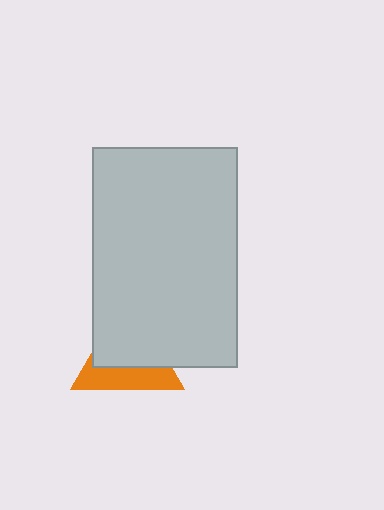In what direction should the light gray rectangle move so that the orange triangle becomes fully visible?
The light gray rectangle should move up. That is the shortest direction to clear the overlap and leave the orange triangle fully visible.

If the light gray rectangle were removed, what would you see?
You would see the complete orange triangle.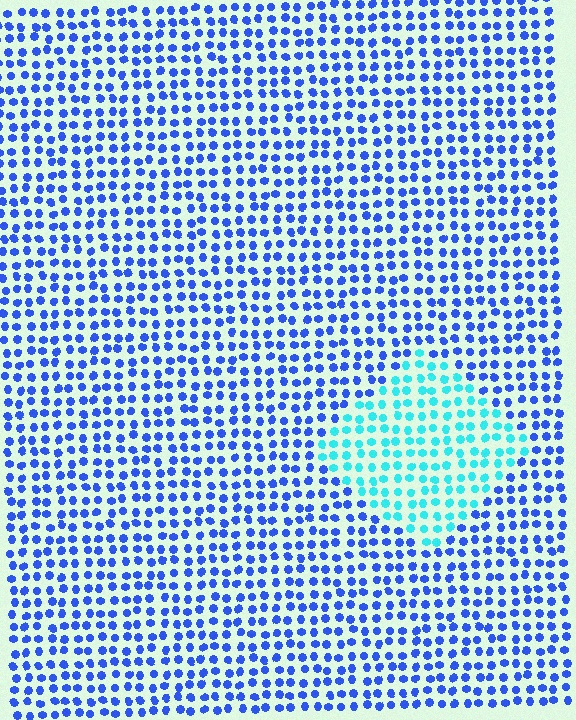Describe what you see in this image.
The image is filled with small blue elements in a uniform arrangement. A diamond-shaped region is visible where the elements are tinted to a slightly different hue, forming a subtle color boundary.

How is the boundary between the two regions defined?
The boundary is defined purely by a slight shift in hue (about 47 degrees). Spacing, size, and orientation are identical on both sides.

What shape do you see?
I see a diamond.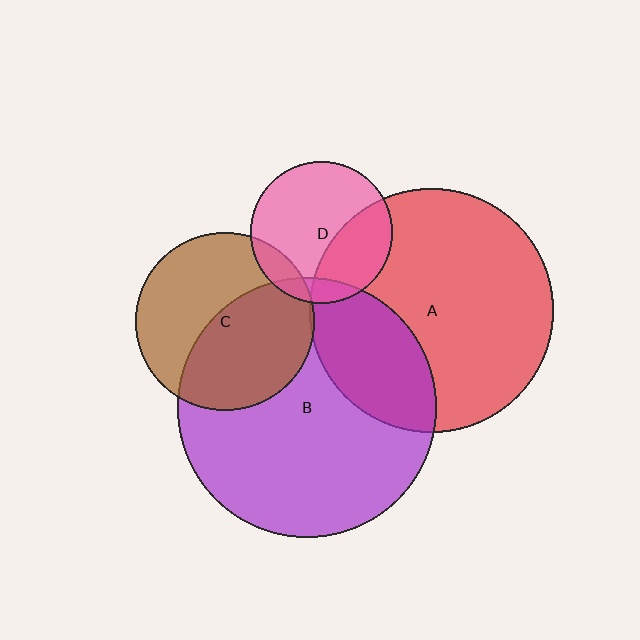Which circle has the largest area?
Circle B (purple).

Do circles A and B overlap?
Yes.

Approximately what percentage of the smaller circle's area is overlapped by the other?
Approximately 25%.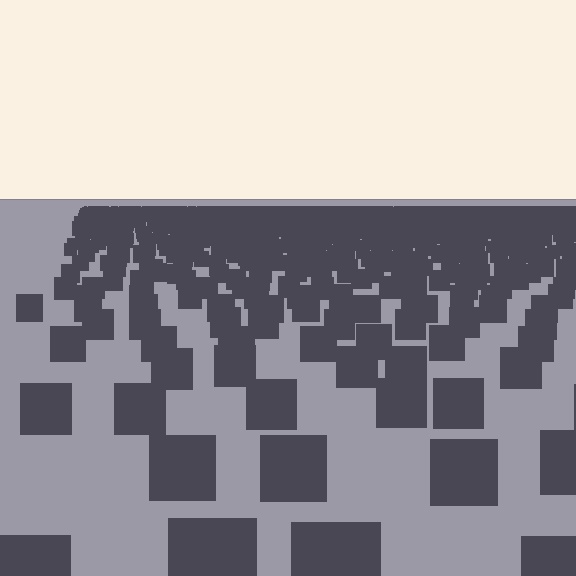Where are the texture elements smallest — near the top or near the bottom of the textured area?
Near the top.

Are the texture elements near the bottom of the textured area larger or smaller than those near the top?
Larger. Near the bottom, elements are closer to the viewer and appear at a bigger on-screen size.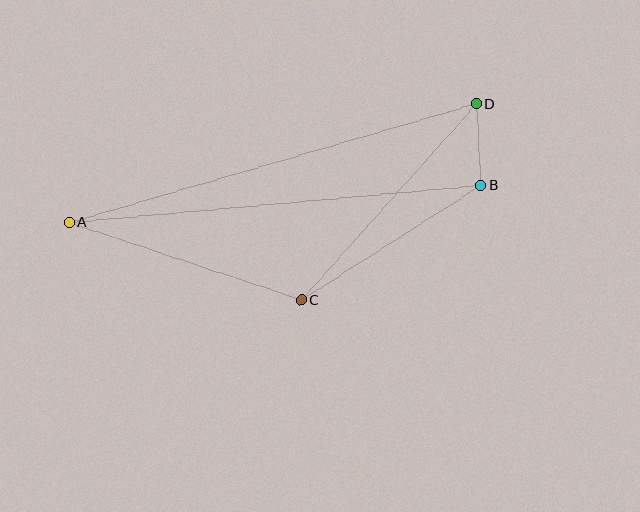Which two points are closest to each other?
Points B and D are closest to each other.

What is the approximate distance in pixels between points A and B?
The distance between A and B is approximately 413 pixels.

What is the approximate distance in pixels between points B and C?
The distance between B and C is approximately 213 pixels.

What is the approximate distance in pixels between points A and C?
The distance between A and C is approximately 245 pixels.